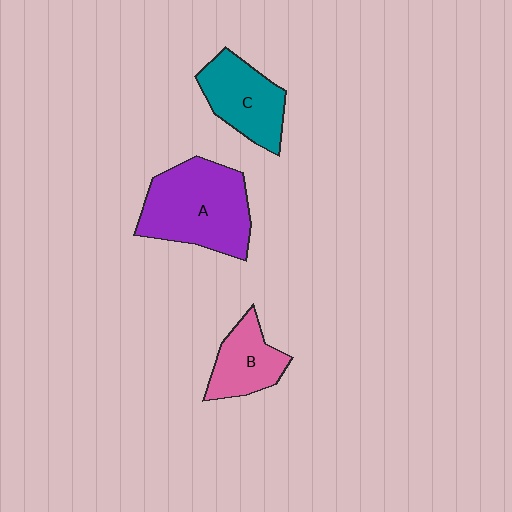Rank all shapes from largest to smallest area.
From largest to smallest: A (purple), C (teal), B (pink).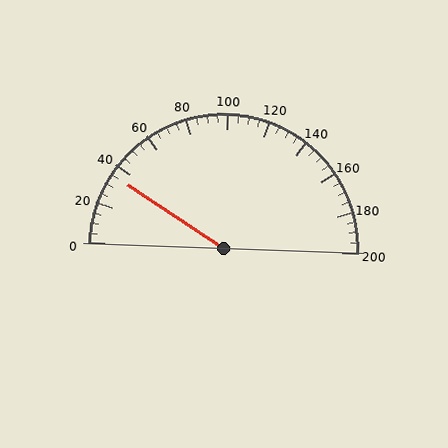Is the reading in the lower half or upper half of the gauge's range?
The reading is in the lower half of the range (0 to 200).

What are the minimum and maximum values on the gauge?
The gauge ranges from 0 to 200.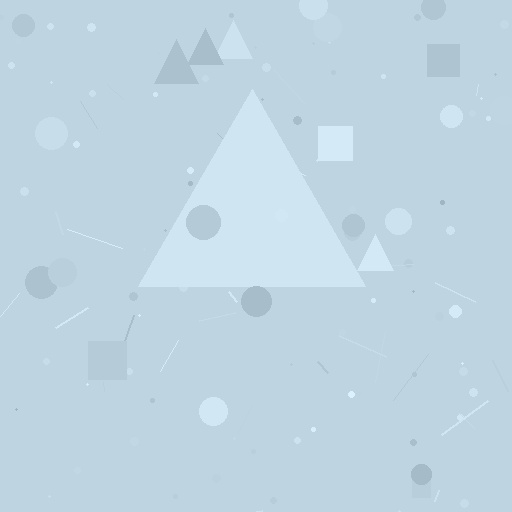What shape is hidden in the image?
A triangle is hidden in the image.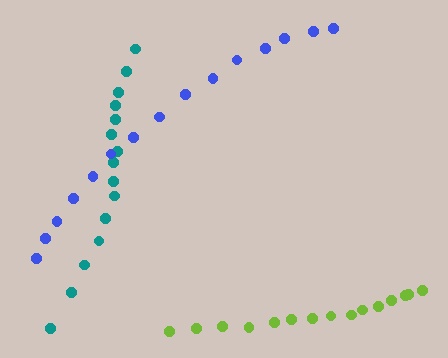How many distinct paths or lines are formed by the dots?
There are 3 distinct paths.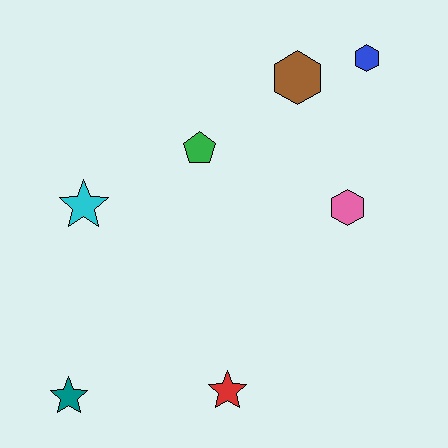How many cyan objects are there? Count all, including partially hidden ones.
There is 1 cyan object.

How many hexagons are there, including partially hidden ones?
There are 3 hexagons.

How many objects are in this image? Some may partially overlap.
There are 7 objects.